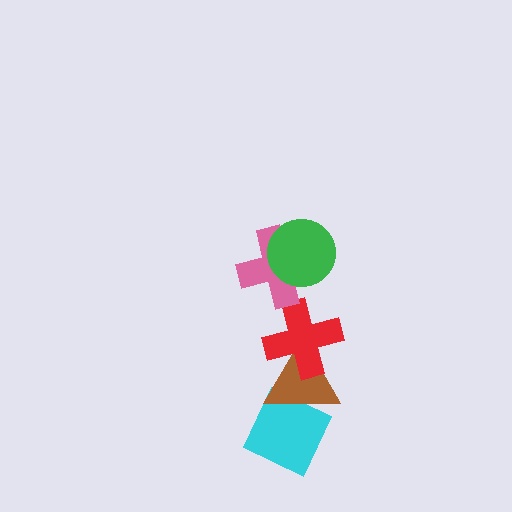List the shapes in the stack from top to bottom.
From top to bottom: the green circle, the pink cross, the red cross, the brown triangle, the cyan diamond.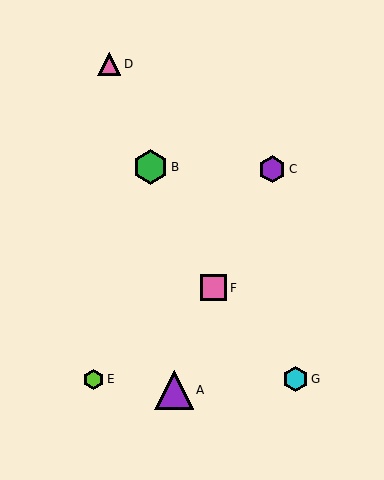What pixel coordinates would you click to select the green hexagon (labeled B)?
Click at (151, 167) to select the green hexagon B.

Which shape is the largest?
The purple triangle (labeled A) is the largest.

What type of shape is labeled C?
Shape C is a purple hexagon.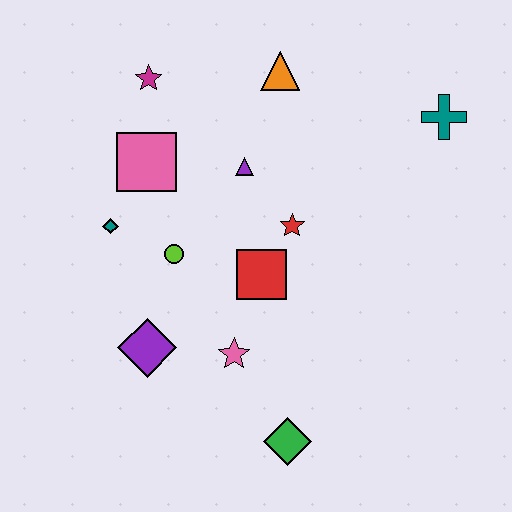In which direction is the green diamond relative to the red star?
The green diamond is below the red star.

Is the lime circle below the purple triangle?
Yes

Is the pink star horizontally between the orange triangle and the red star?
No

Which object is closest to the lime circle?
The teal diamond is closest to the lime circle.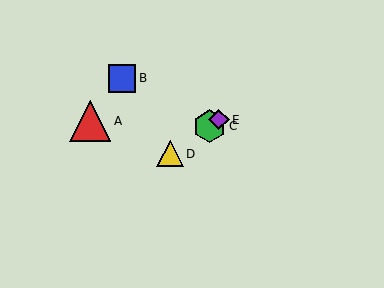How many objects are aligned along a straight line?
3 objects (C, D, E) are aligned along a straight line.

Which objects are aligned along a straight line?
Objects C, D, E are aligned along a straight line.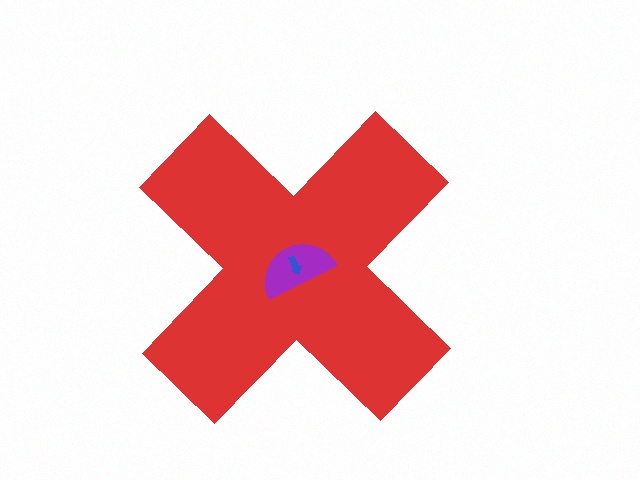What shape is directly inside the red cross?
The purple semicircle.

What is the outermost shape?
The red cross.